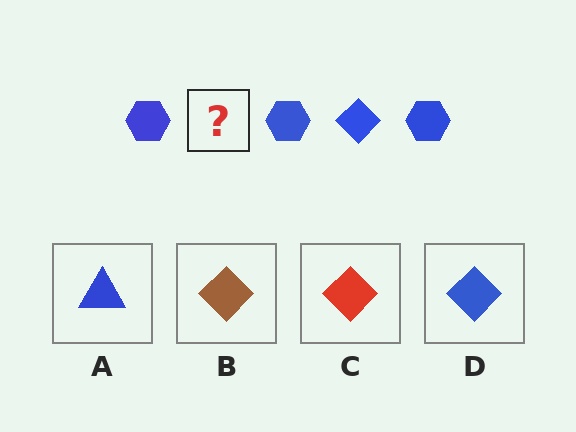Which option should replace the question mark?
Option D.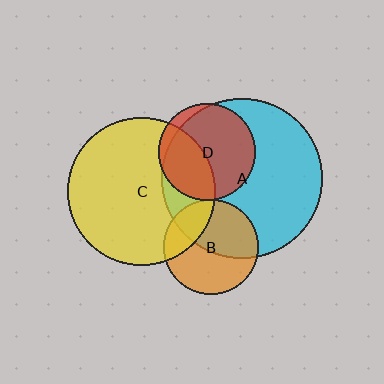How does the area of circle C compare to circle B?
Approximately 2.4 times.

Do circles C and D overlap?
Yes.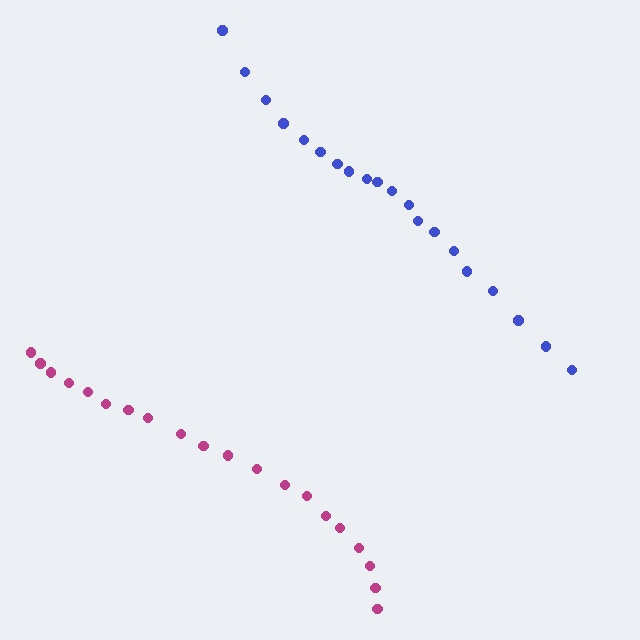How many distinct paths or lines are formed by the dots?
There are 2 distinct paths.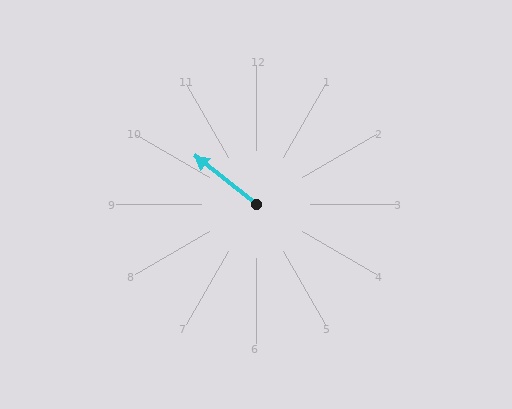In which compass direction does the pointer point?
Northwest.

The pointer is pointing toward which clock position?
Roughly 10 o'clock.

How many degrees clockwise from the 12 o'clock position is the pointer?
Approximately 308 degrees.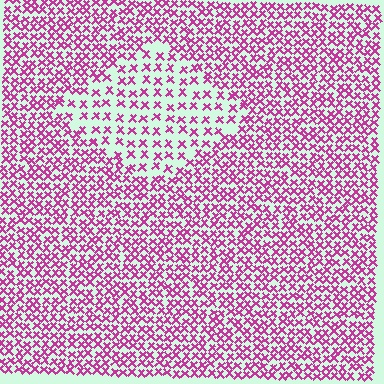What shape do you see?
I see a diamond.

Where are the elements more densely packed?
The elements are more densely packed outside the diamond boundary.